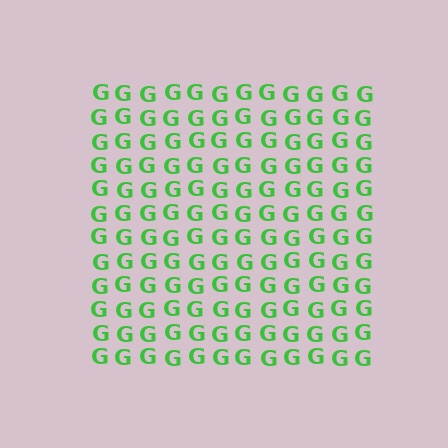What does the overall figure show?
The overall figure shows a square.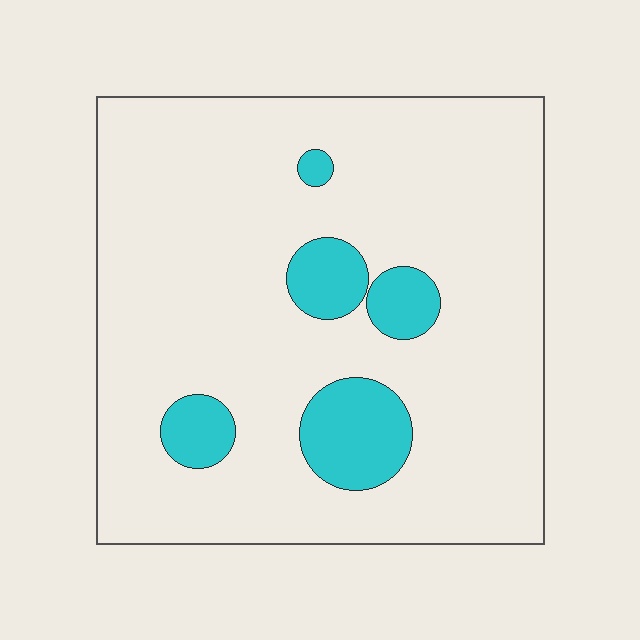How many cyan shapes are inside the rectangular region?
5.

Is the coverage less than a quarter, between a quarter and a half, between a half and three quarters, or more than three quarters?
Less than a quarter.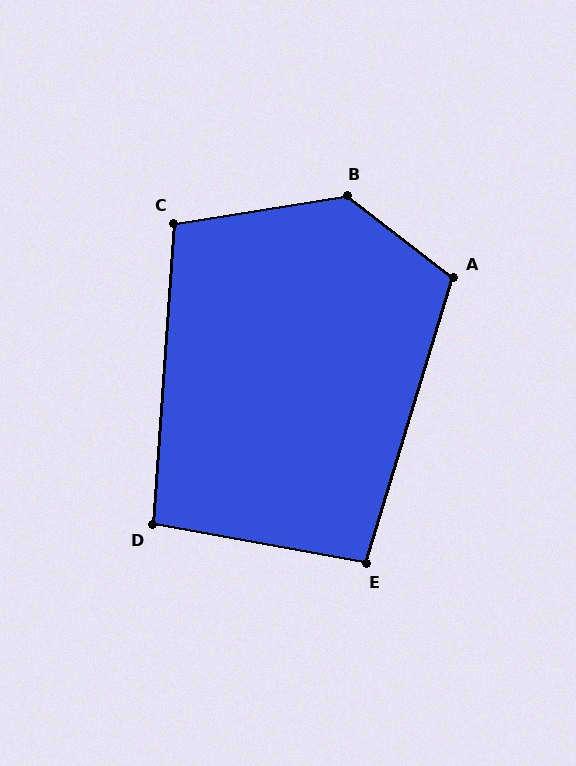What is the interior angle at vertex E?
Approximately 97 degrees (obtuse).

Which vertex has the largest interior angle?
B, at approximately 134 degrees.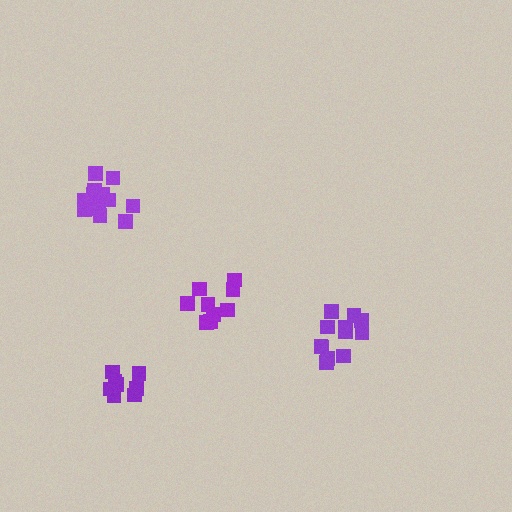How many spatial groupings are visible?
There are 4 spatial groupings.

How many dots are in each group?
Group 1: 9 dots, Group 2: 14 dots, Group 3: 12 dots, Group 4: 9 dots (44 total).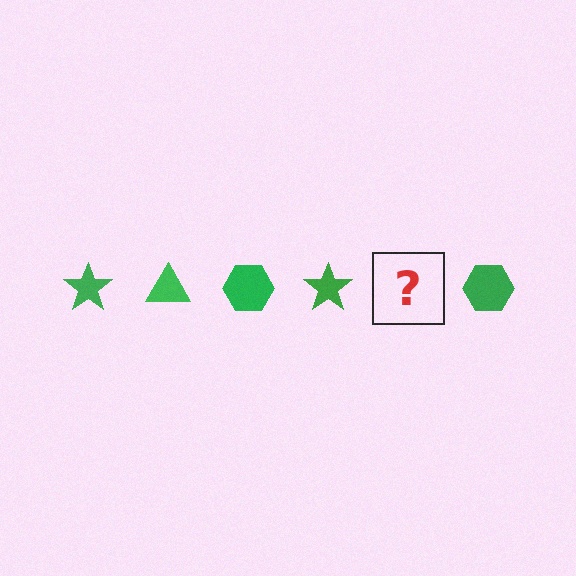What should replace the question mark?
The question mark should be replaced with a green triangle.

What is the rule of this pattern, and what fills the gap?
The rule is that the pattern cycles through star, triangle, hexagon shapes in green. The gap should be filled with a green triangle.